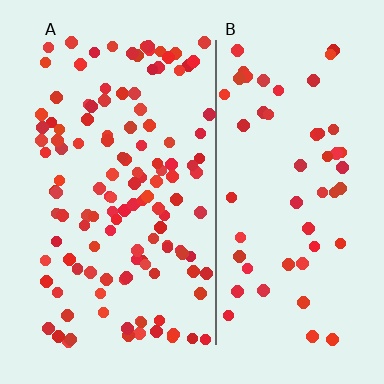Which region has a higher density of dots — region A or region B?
A (the left).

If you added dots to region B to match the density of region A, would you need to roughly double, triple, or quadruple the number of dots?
Approximately double.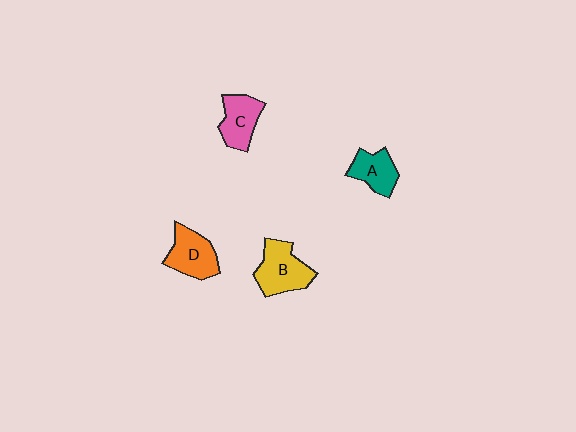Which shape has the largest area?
Shape B (yellow).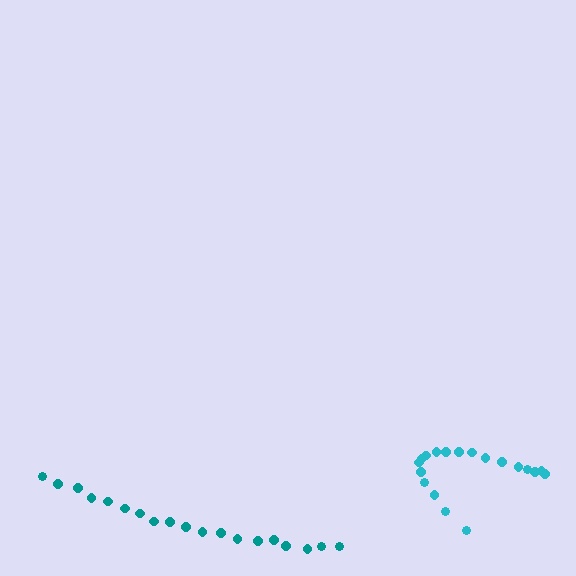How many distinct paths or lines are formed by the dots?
There are 2 distinct paths.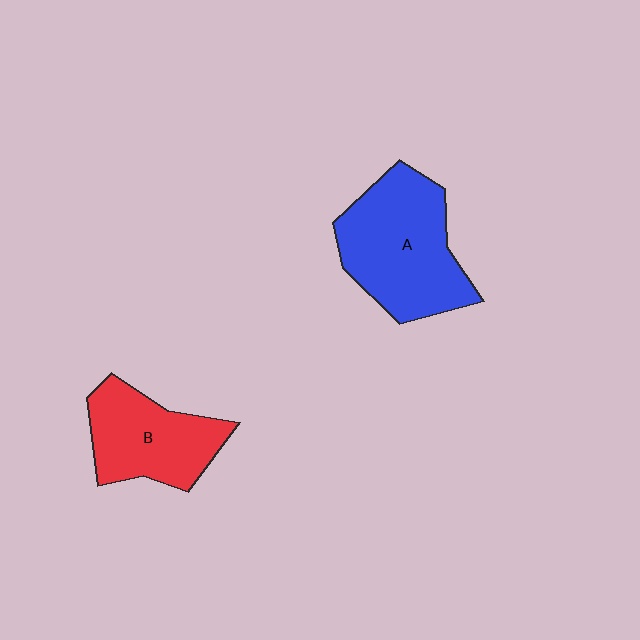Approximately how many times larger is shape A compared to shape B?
Approximately 1.4 times.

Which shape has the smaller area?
Shape B (red).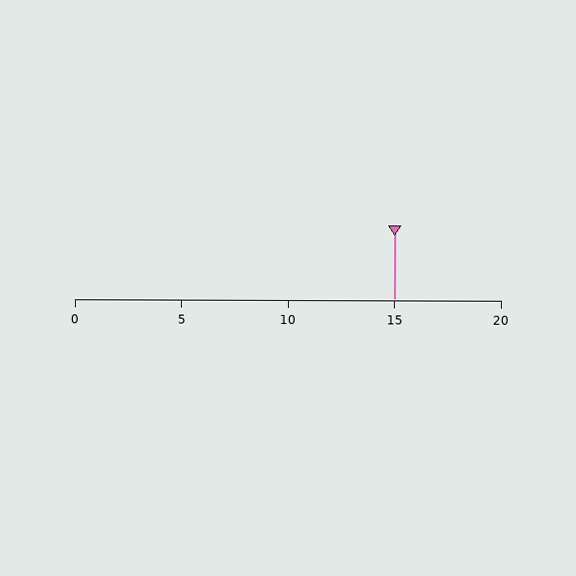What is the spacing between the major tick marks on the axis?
The major ticks are spaced 5 apart.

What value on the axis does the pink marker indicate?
The marker indicates approximately 15.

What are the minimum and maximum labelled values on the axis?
The axis runs from 0 to 20.